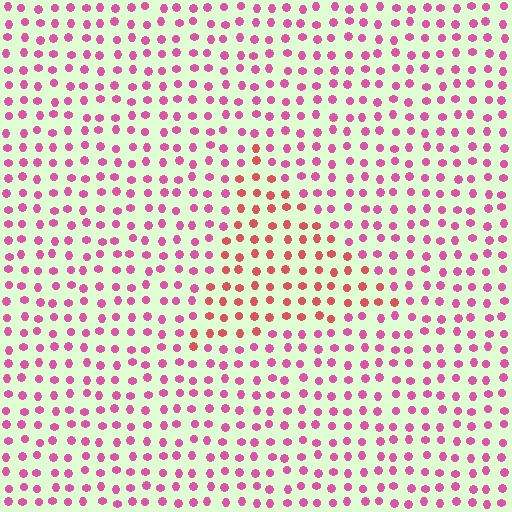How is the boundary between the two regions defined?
The boundary is defined purely by a slight shift in hue (about 34 degrees). Spacing, size, and orientation are identical on both sides.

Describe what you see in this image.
The image is filled with small pink elements in a uniform arrangement. A triangle-shaped region is visible where the elements are tinted to a slightly different hue, forming a subtle color boundary.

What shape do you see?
I see a triangle.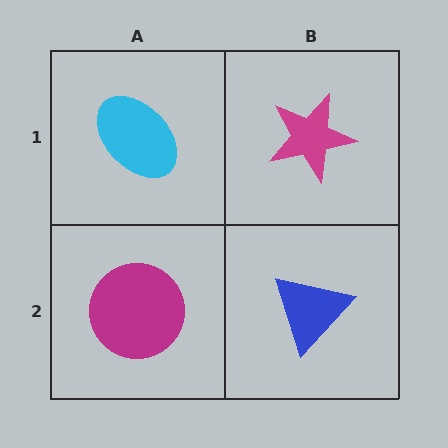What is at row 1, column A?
A cyan ellipse.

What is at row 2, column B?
A blue triangle.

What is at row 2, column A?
A magenta circle.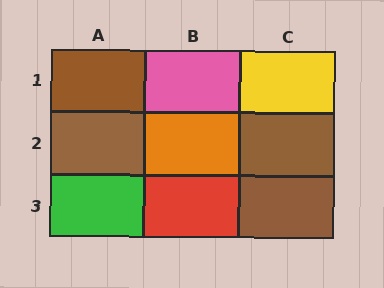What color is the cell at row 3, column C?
Brown.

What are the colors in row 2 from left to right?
Brown, orange, brown.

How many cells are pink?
1 cell is pink.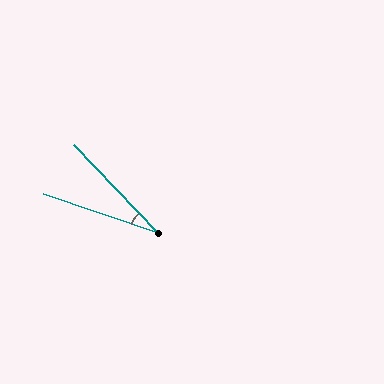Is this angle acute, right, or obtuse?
It is acute.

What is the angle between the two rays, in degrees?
Approximately 28 degrees.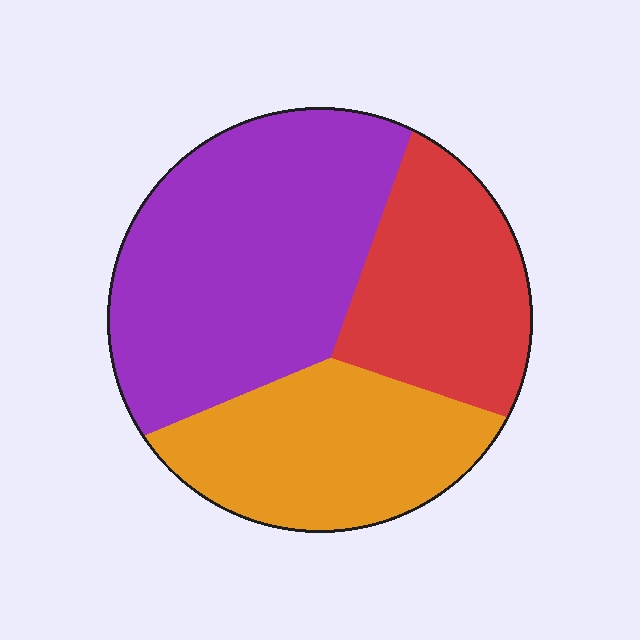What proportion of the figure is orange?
Orange takes up about one quarter (1/4) of the figure.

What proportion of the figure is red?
Red covers 26% of the figure.